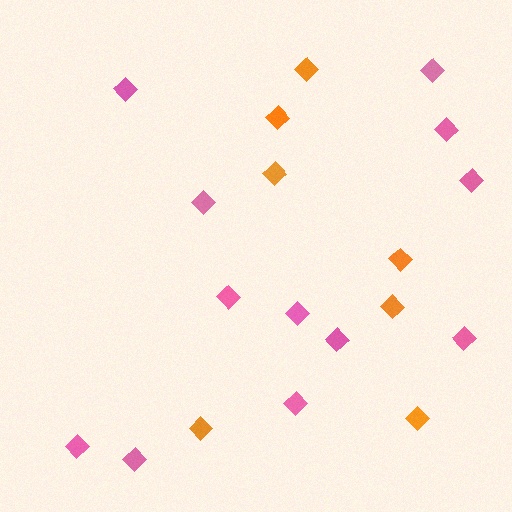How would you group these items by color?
There are 2 groups: one group of pink diamonds (12) and one group of orange diamonds (7).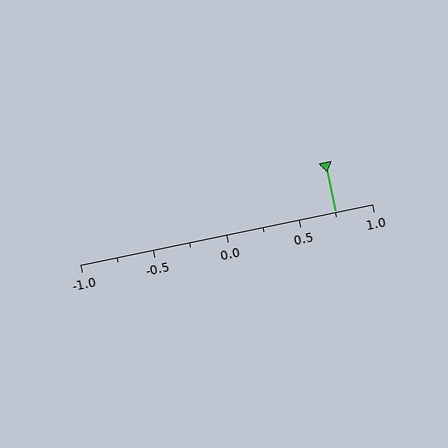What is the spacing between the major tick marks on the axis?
The major ticks are spaced 0.5 apart.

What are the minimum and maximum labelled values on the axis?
The axis runs from -1.0 to 1.0.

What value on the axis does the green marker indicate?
The marker indicates approximately 0.75.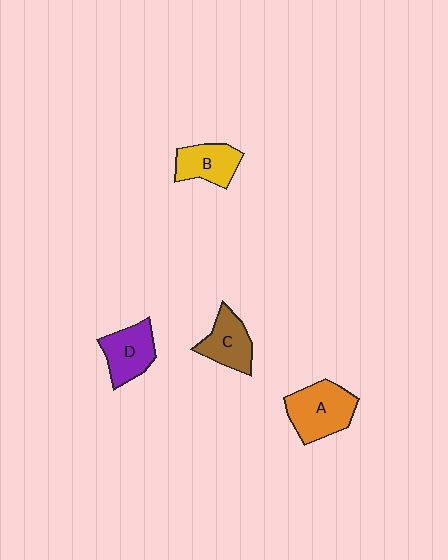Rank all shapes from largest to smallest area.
From largest to smallest: A (orange), D (purple), C (brown), B (yellow).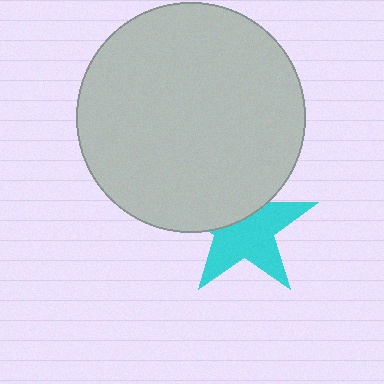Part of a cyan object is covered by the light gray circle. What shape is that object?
It is a star.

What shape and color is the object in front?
The object in front is a light gray circle.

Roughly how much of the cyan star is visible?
About half of it is visible (roughly 62%).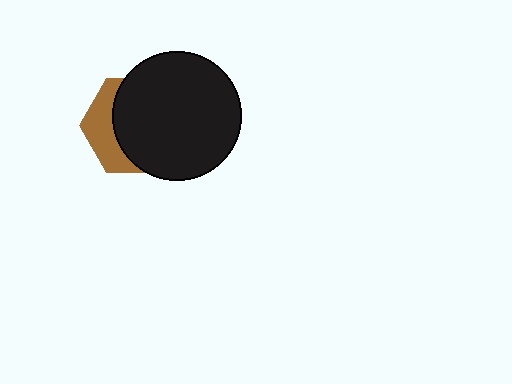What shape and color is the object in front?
The object in front is a black circle.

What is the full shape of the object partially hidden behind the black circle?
The partially hidden object is a brown hexagon.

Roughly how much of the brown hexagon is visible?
A small part of it is visible (roughly 33%).